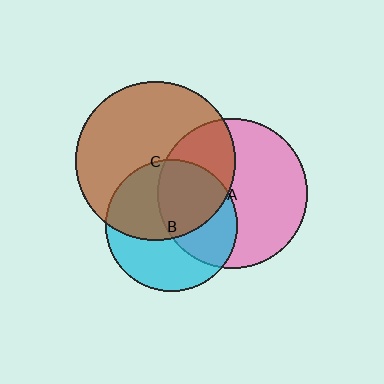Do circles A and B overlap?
Yes.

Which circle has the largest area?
Circle C (brown).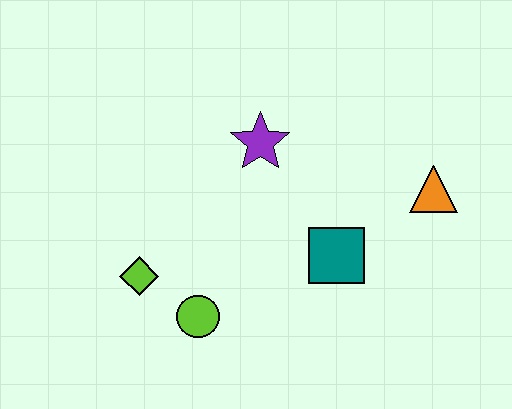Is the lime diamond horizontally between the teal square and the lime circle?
No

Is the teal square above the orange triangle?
No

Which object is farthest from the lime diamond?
The orange triangle is farthest from the lime diamond.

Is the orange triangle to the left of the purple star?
No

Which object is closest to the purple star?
The teal square is closest to the purple star.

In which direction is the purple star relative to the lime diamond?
The purple star is above the lime diamond.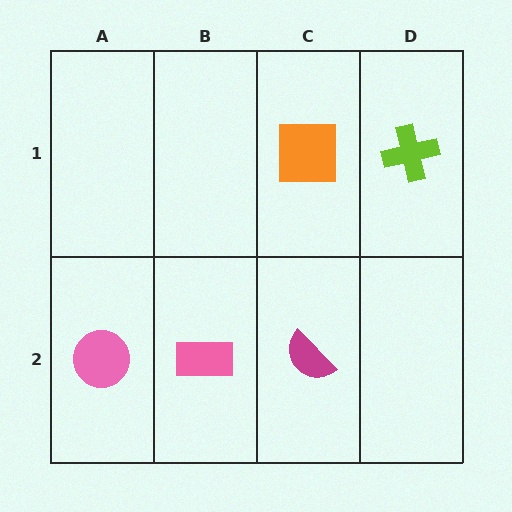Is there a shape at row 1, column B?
No, that cell is empty.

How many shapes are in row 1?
2 shapes.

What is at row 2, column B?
A pink rectangle.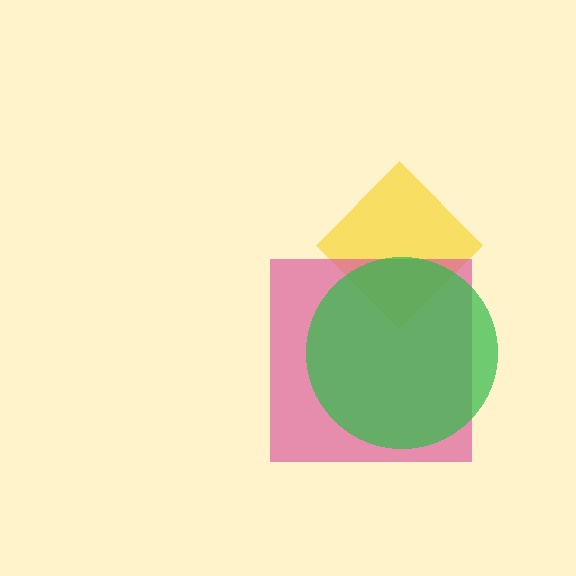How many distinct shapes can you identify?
There are 3 distinct shapes: a yellow diamond, a pink square, a green circle.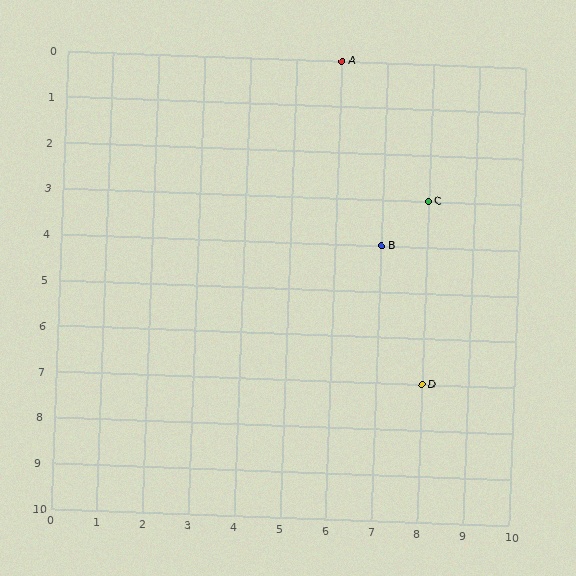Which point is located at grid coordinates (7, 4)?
Point B is at (7, 4).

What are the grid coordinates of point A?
Point A is at grid coordinates (6, 0).